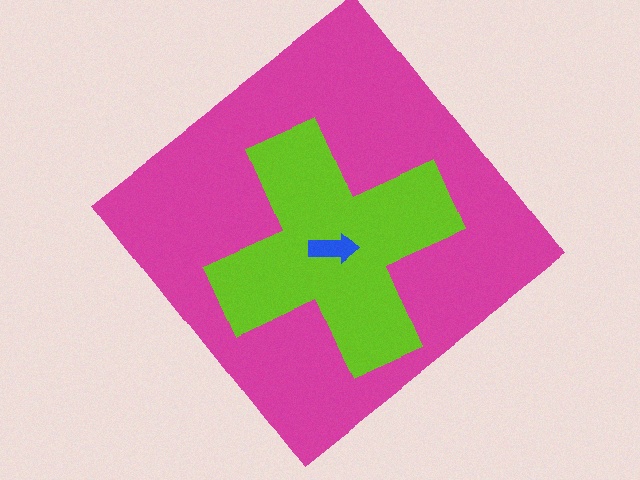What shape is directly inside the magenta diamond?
The lime cross.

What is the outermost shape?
The magenta diamond.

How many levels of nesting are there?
3.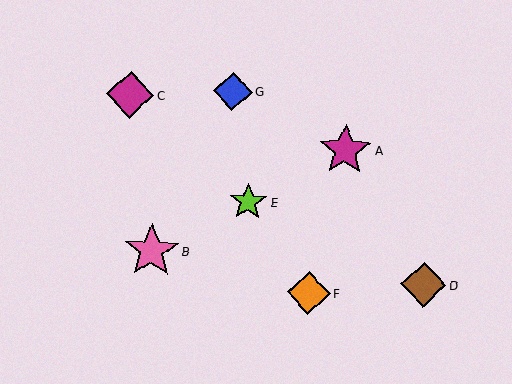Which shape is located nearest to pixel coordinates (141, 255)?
The pink star (labeled B) at (152, 251) is nearest to that location.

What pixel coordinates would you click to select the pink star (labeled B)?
Click at (152, 251) to select the pink star B.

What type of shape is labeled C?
Shape C is a magenta diamond.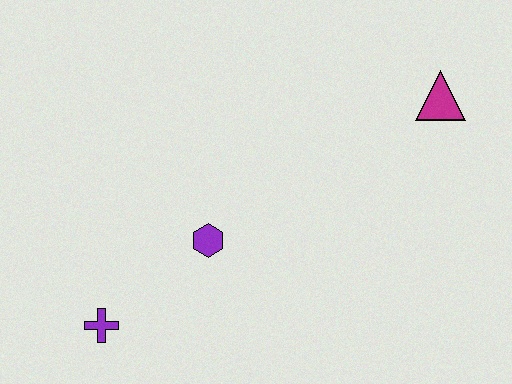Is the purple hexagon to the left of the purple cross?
No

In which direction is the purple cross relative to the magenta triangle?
The purple cross is to the left of the magenta triangle.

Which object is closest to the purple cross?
The purple hexagon is closest to the purple cross.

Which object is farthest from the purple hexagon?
The magenta triangle is farthest from the purple hexagon.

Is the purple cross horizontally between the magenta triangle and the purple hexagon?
No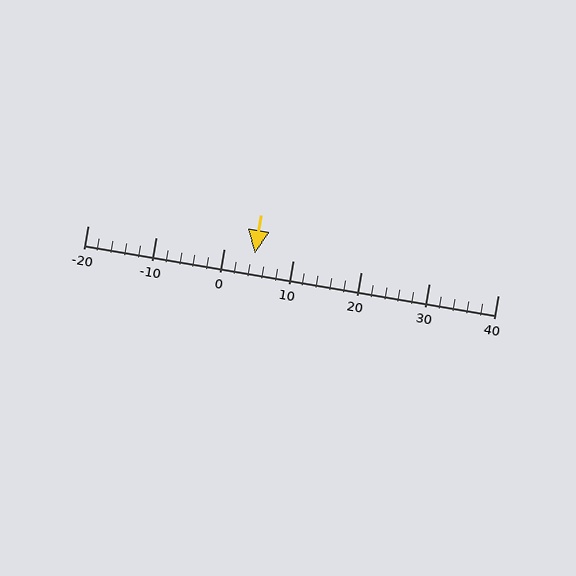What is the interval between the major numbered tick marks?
The major tick marks are spaced 10 units apart.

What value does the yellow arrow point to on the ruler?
The yellow arrow points to approximately 4.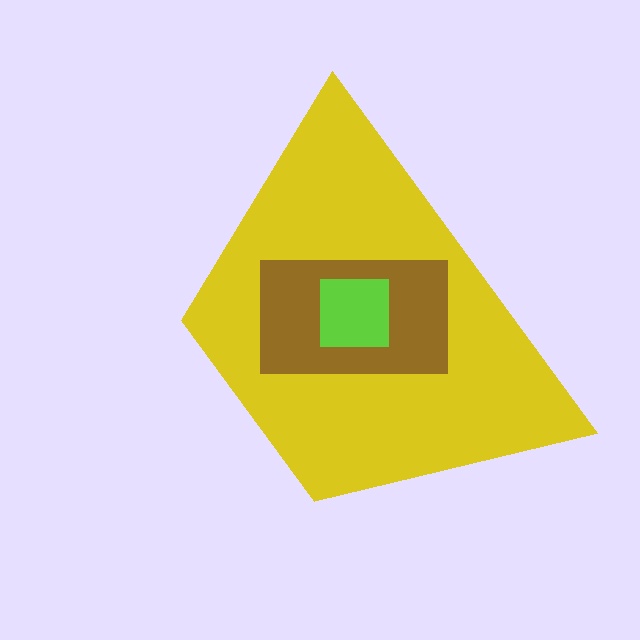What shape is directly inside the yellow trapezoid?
The brown rectangle.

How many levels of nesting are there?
3.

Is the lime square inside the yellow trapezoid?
Yes.